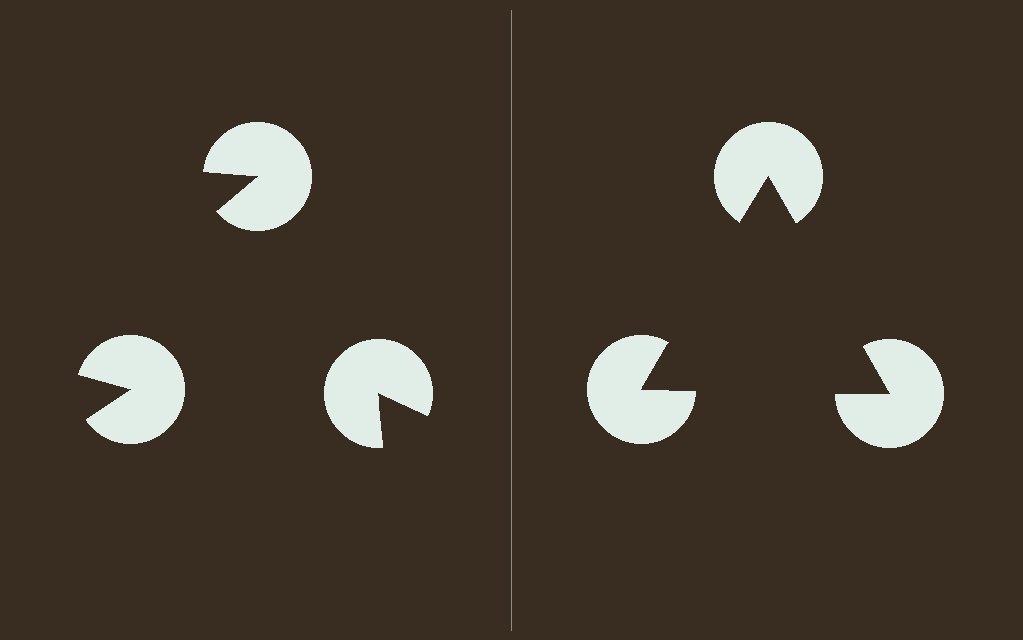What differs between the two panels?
The pac-man discs are positioned identically on both sides; only the wedge orientations differ. On the right they align to a triangle; on the left they are misaligned.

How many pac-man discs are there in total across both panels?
6 — 3 on each side.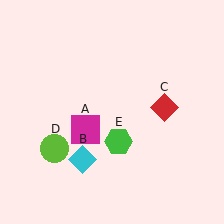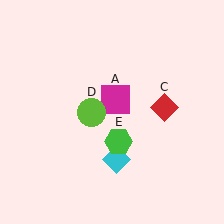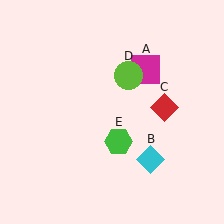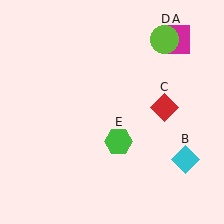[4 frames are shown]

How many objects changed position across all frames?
3 objects changed position: magenta square (object A), cyan diamond (object B), lime circle (object D).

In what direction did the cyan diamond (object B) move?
The cyan diamond (object B) moved right.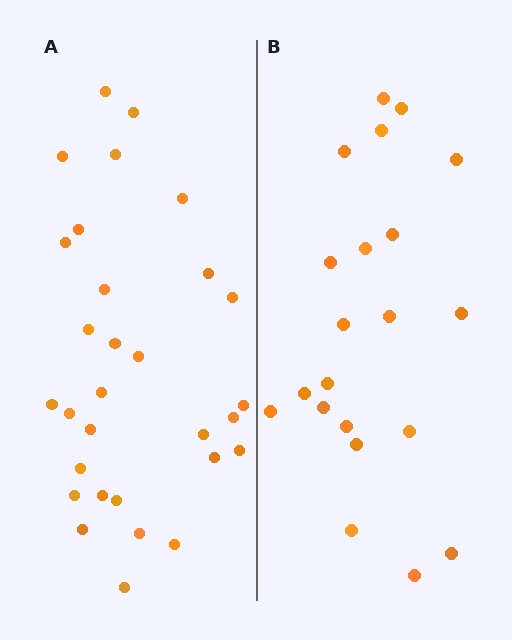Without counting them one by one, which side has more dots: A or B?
Region A (the left region) has more dots.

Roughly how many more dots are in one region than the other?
Region A has roughly 8 or so more dots than region B.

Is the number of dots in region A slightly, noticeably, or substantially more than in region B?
Region A has noticeably more, but not dramatically so. The ratio is roughly 1.4 to 1.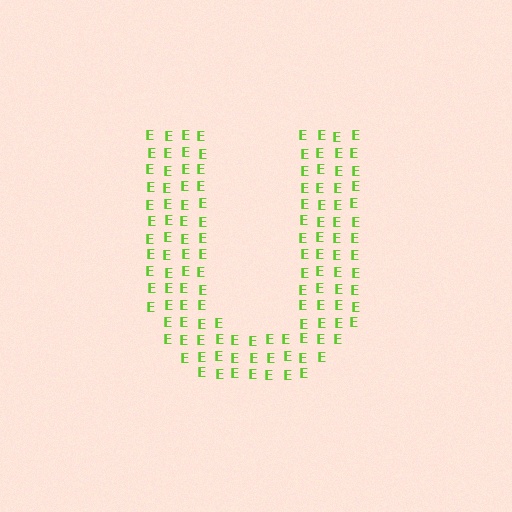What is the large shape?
The large shape is the letter U.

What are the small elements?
The small elements are letter E's.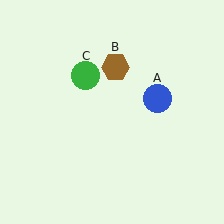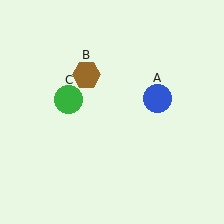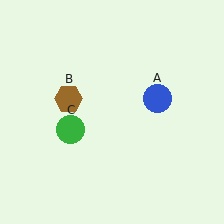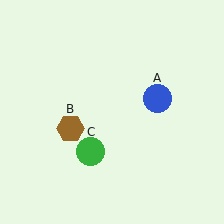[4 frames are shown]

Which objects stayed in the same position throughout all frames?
Blue circle (object A) remained stationary.